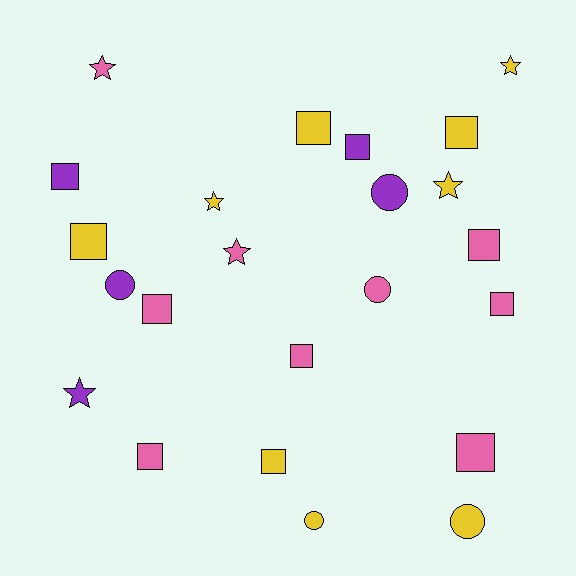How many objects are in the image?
There are 23 objects.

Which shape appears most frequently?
Square, with 12 objects.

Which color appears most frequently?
Yellow, with 9 objects.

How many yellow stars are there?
There are 3 yellow stars.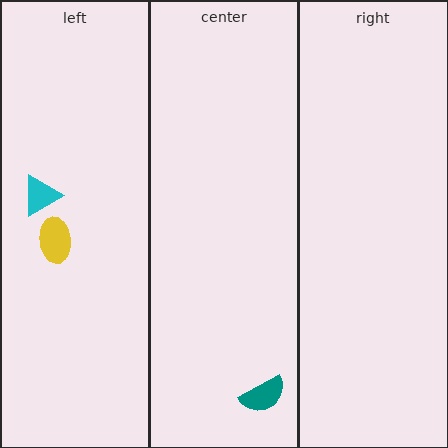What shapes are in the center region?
The teal semicircle.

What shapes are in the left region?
The yellow ellipse, the cyan triangle.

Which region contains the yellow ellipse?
The left region.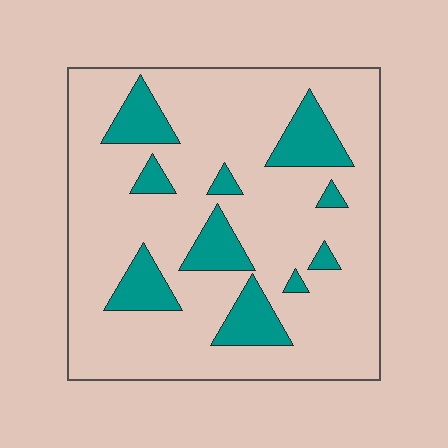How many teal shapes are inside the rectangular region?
10.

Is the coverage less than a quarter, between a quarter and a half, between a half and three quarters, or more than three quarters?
Less than a quarter.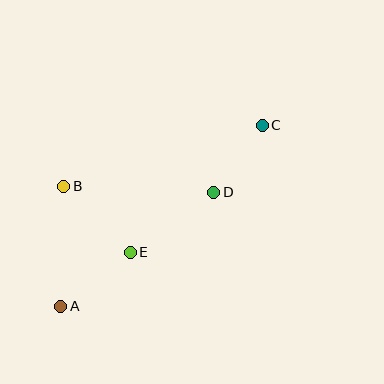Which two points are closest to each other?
Points C and D are closest to each other.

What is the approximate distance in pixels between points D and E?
The distance between D and E is approximately 103 pixels.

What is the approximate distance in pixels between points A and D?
The distance between A and D is approximately 191 pixels.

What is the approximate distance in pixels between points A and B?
The distance between A and B is approximately 120 pixels.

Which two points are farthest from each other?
Points A and C are farthest from each other.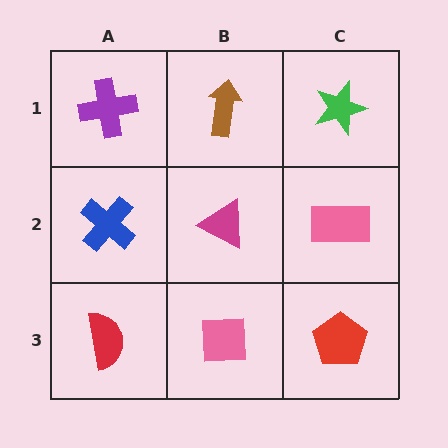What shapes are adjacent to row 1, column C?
A pink rectangle (row 2, column C), a brown arrow (row 1, column B).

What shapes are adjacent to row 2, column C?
A green star (row 1, column C), a red pentagon (row 3, column C), a magenta triangle (row 2, column B).